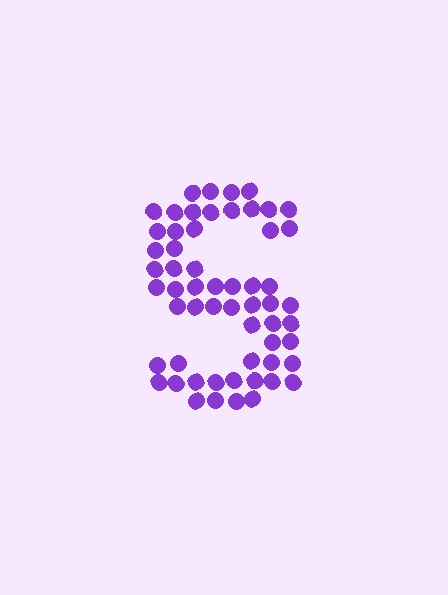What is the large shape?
The large shape is the letter S.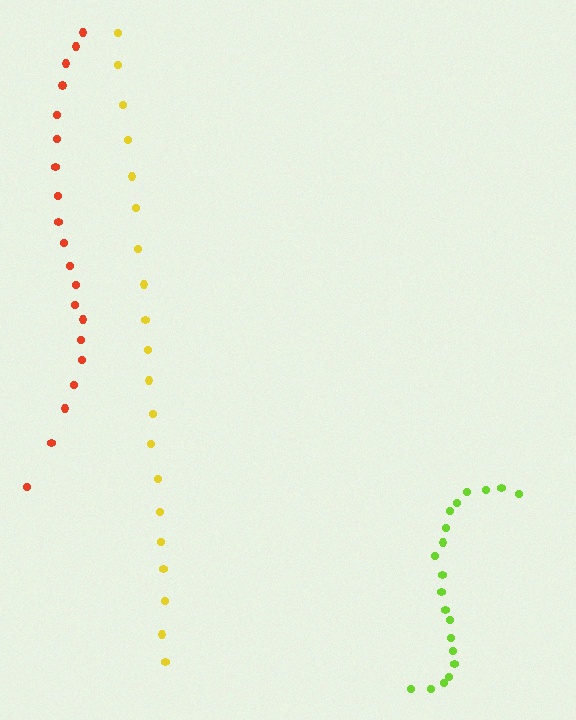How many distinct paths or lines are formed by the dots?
There are 3 distinct paths.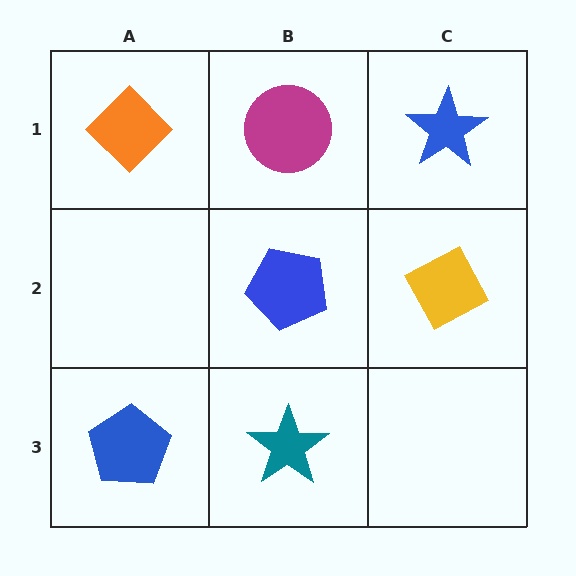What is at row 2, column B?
A blue pentagon.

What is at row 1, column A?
An orange diamond.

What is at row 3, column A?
A blue pentagon.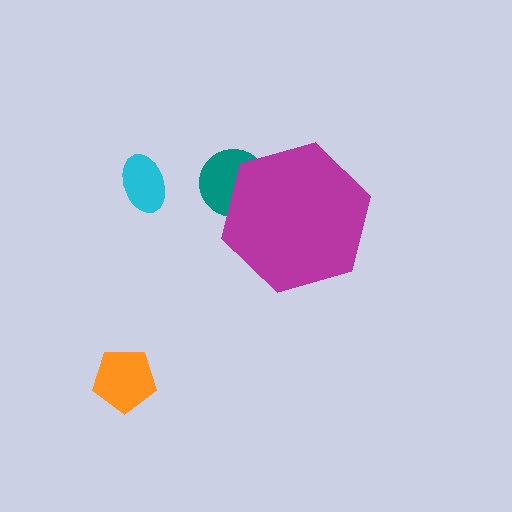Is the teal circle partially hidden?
Yes, the teal circle is partially hidden behind the magenta hexagon.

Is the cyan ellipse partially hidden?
No, the cyan ellipse is fully visible.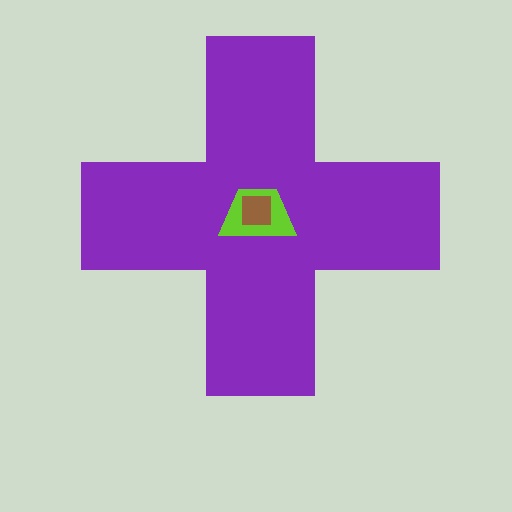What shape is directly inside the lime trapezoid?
The brown square.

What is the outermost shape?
The purple cross.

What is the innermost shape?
The brown square.